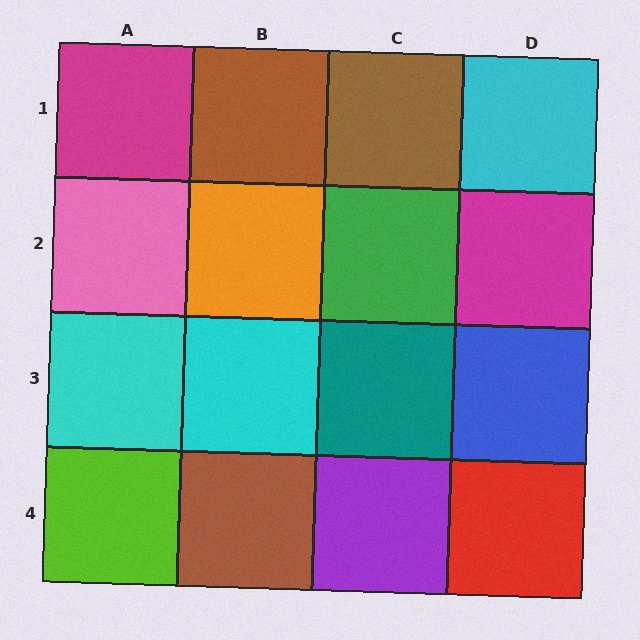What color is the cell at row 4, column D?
Red.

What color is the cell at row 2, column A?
Pink.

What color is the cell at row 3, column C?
Teal.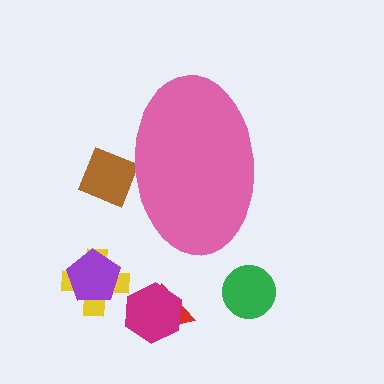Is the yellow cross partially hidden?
No, the yellow cross is fully visible.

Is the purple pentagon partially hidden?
No, the purple pentagon is fully visible.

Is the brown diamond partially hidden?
Yes, the brown diamond is partially hidden behind the pink ellipse.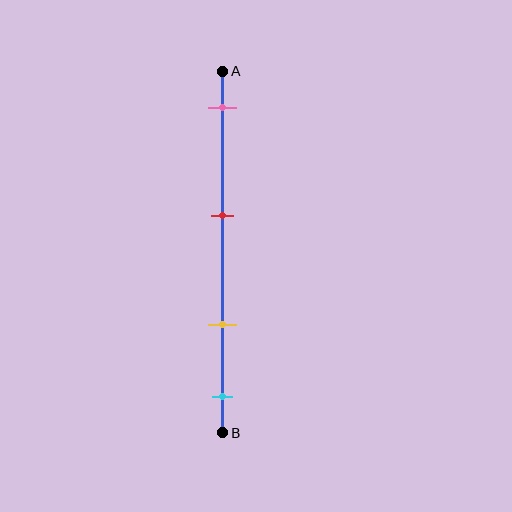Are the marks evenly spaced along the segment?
No, the marks are not evenly spaced.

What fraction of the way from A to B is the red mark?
The red mark is approximately 40% (0.4) of the way from A to B.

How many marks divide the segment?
There are 4 marks dividing the segment.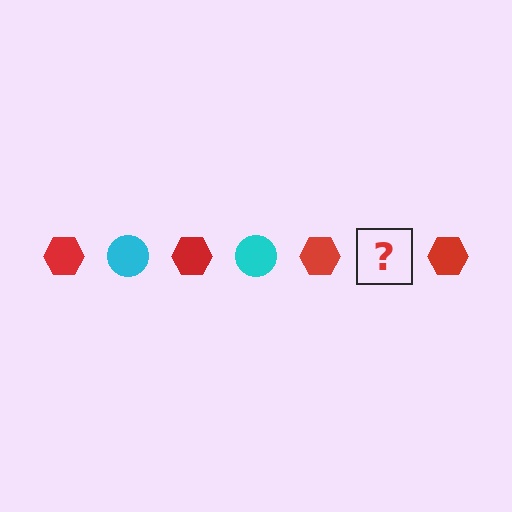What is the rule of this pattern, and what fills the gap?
The rule is that the pattern alternates between red hexagon and cyan circle. The gap should be filled with a cyan circle.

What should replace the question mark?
The question mark should be replaced with a cyan circle.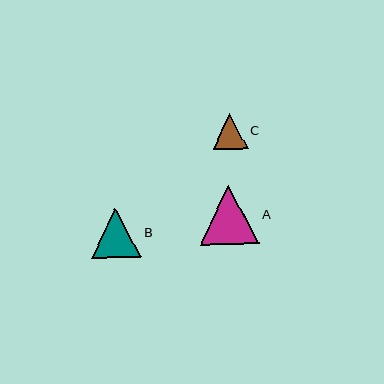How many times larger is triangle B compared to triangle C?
Triangle B is approximately 1.4 times the size of triangle C.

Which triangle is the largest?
Triangle A is the largest with a size of approximately 59 pixels.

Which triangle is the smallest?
Triangle C is the smallest with a size of approximately 35 pixels.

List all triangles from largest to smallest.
From largest to smallest: A, B, C.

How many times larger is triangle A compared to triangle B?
Triangle A is approximately 1.2 times the size of triangle B.